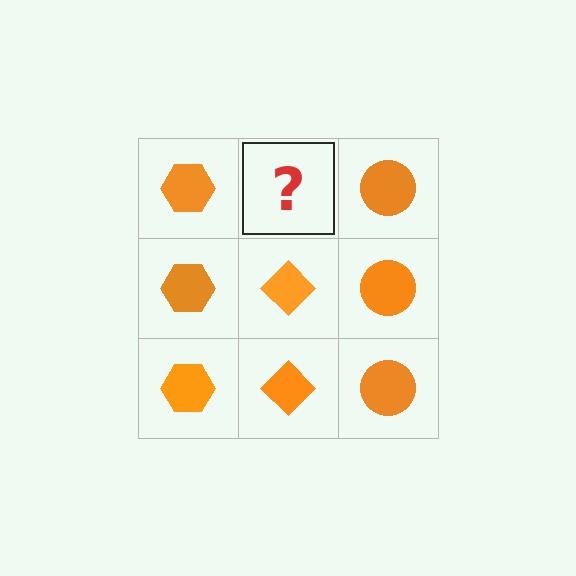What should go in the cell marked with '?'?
The missing cell should contain an orange diamond.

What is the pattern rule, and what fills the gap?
The rule is that each column has a consistent shape. The gap should be filled with an orange diamond.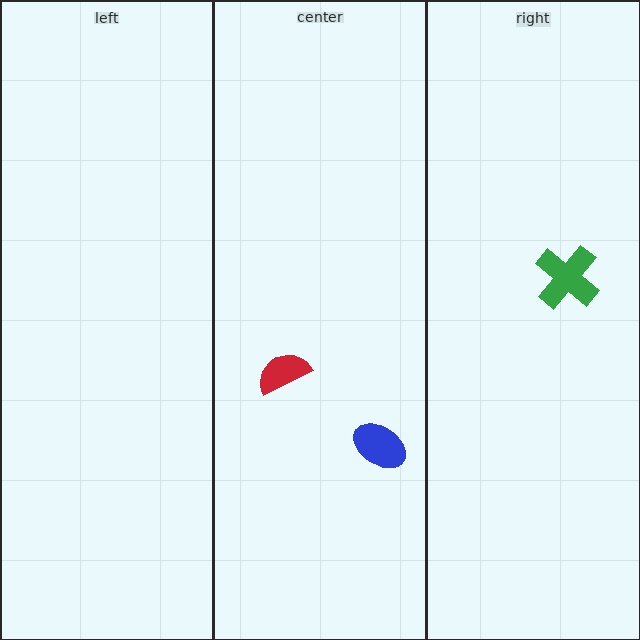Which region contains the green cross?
The right region.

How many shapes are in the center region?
2.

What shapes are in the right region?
The green cross.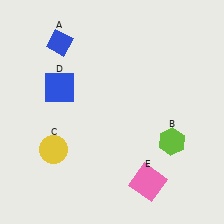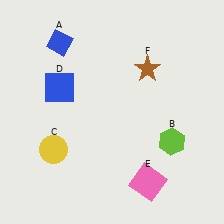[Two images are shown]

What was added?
A brown star (F) was added in Image 2.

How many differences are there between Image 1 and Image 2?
There is 1 difference between the two images.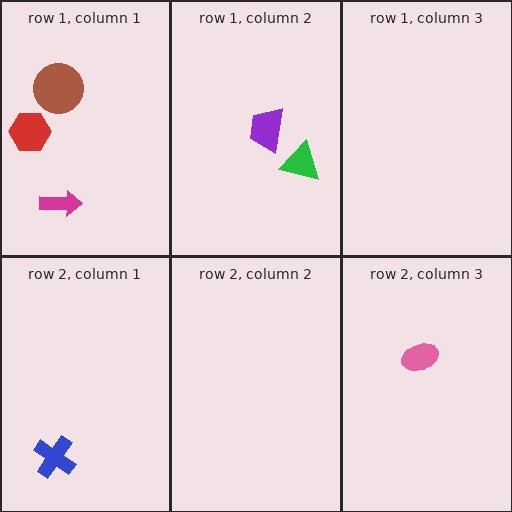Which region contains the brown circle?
The row 1, column 1 region.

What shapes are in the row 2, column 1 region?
The blue cross.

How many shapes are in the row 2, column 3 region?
1.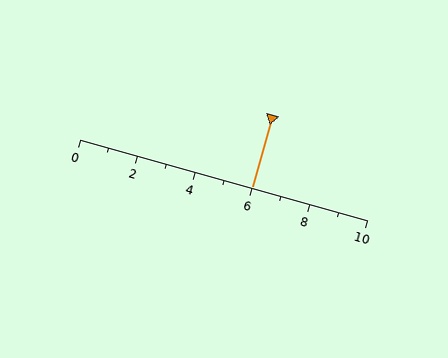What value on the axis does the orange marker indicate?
The marker indicates approximately 6.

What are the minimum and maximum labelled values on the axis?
The axis runs from 0 to 10.